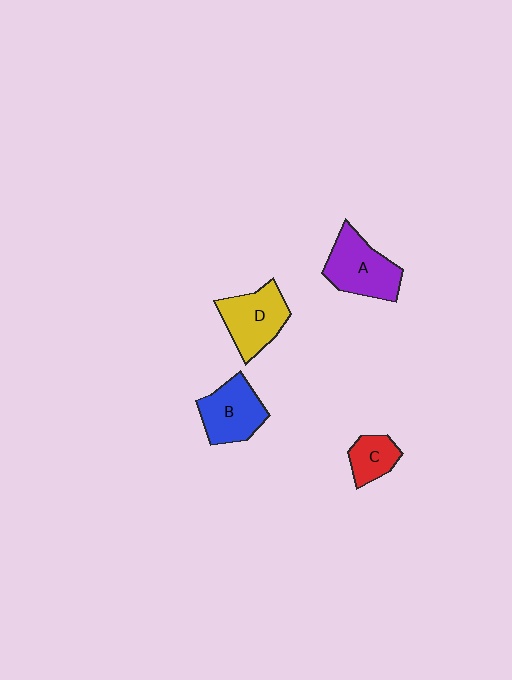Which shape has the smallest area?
Shape C (red).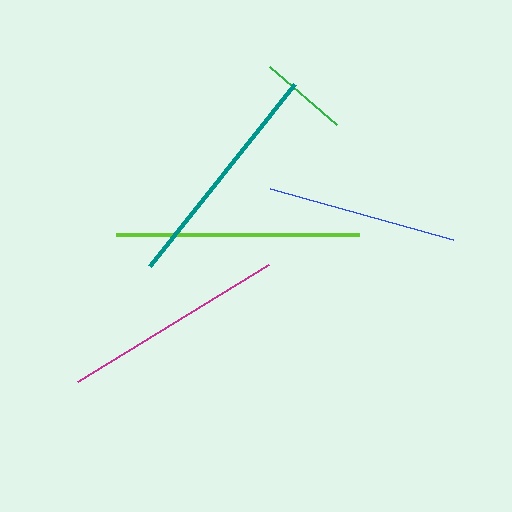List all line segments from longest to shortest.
From longest to shortest: lime, teal, magenta, blue, green.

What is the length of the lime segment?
The lime segment is approximately 242 pixels long.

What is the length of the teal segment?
The teal segment is approximately 233 pixels long.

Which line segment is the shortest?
The green line is the shortest at approximately 89 pixels.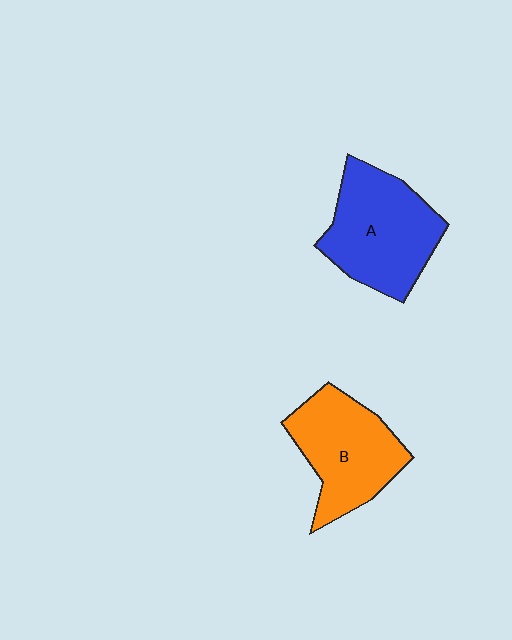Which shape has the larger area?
Shape A (blue).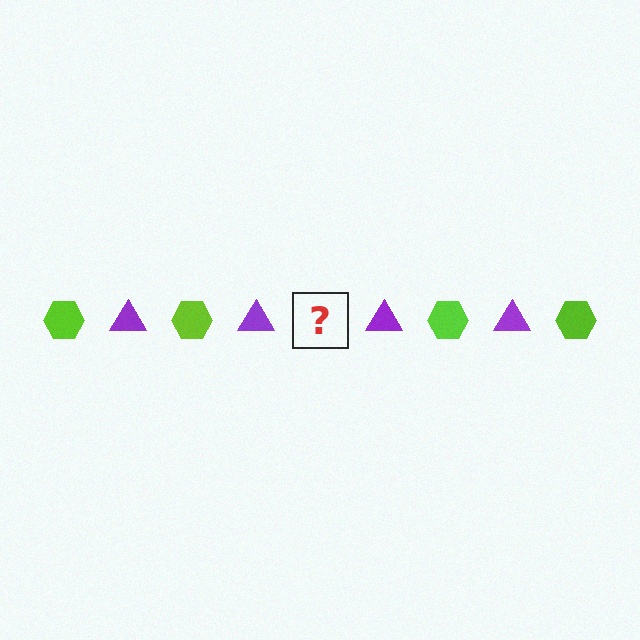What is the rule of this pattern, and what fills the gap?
The rule is that the pattern alternates between lime hexagon and purple triangle. The gap should be filled with a lime hexagon.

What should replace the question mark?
The question mark should be replaced with a lime hexagon.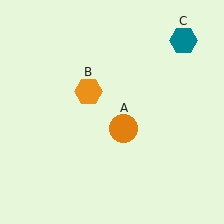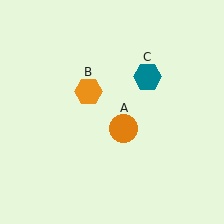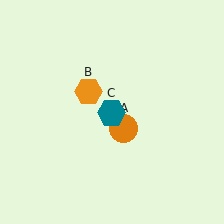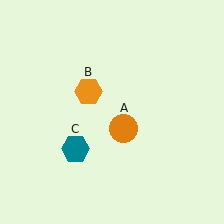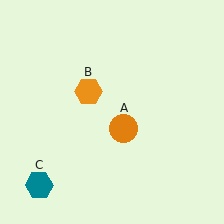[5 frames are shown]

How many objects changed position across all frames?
1 object changed position: teal hexagon (object C).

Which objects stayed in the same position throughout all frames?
Orange circle (object A) and orange hexagon (object B) remained stationary.